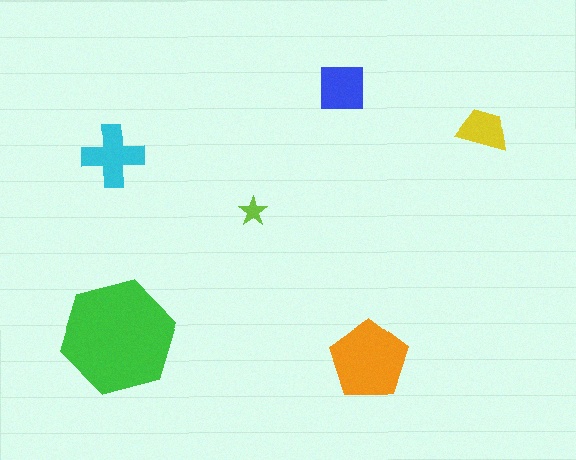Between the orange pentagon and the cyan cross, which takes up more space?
The orange pentagon.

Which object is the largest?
The green hexagon.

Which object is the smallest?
The lime star.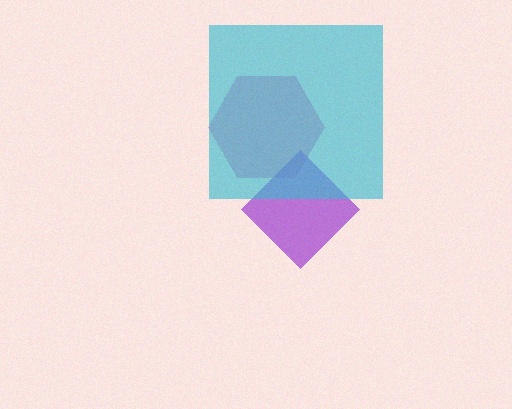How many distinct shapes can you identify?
There are 3 distinct shapes: a magenta hexagon, a purple diamond, a cyan square.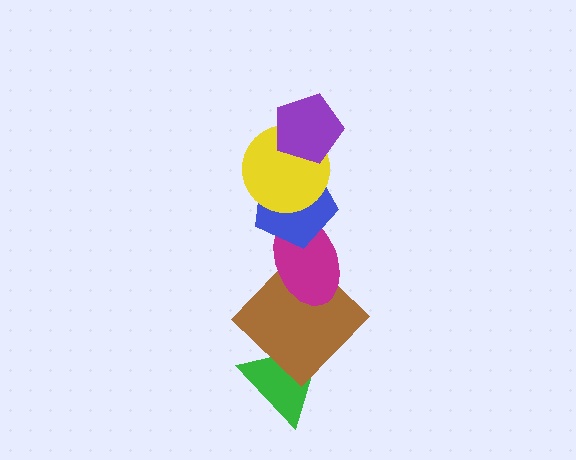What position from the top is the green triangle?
The green triangle is 6th from the top.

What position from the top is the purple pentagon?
The purple pentagon is 1st from the top.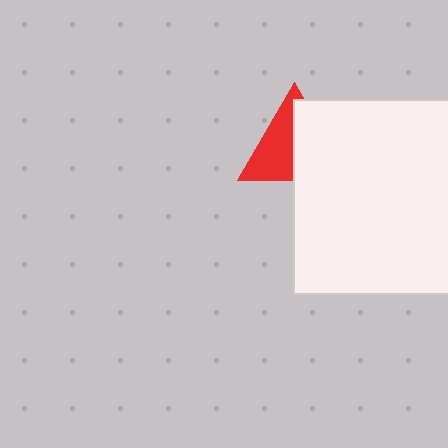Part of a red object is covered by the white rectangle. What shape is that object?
It is a triangle.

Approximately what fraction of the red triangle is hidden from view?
Roughly 49% of the red triangle is hidden behind the white rectangle.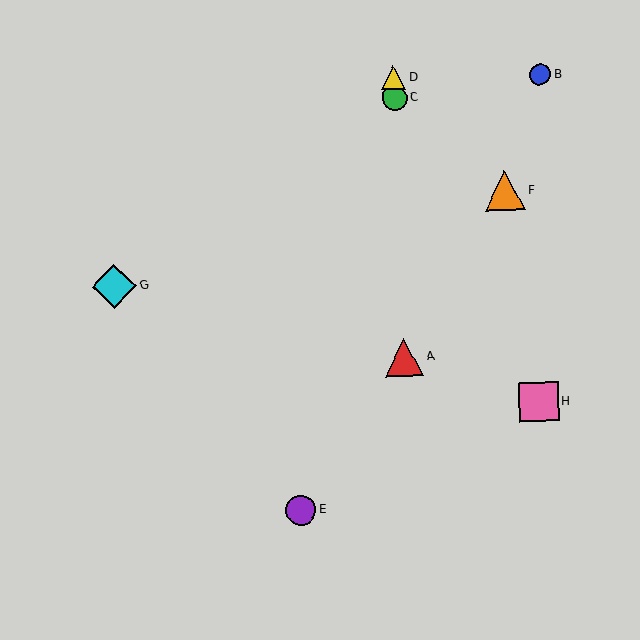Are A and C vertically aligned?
Yes, both are at x≈404.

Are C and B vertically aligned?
No, C is at x≈394 and B is at x≈540.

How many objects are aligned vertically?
3 objects (A, C, D) are aligned vertically.